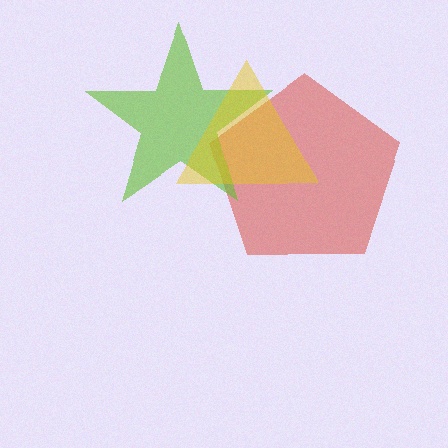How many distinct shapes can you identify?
There are 3 distinct shapes: a red pentagon, a lime star, a yellow triangle.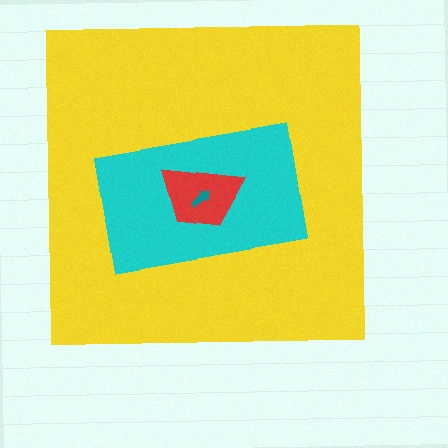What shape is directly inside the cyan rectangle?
The red trapezoid.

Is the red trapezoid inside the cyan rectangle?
Yes.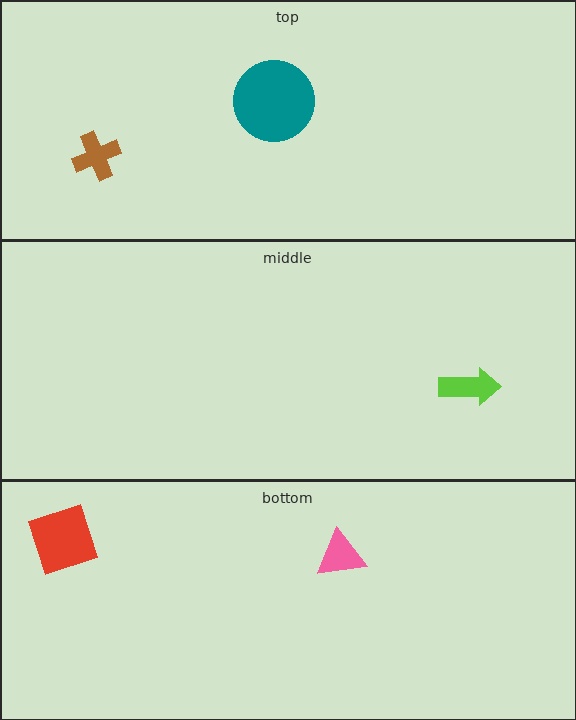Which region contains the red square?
The bottom region.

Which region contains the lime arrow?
The middle region.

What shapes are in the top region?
The teal circle, the brown cross.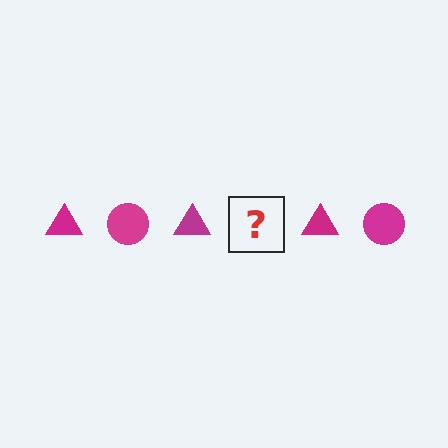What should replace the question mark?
The question mark should be replaced with a magenta circle.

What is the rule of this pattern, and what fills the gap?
The rule is that the pattern cycles through triangle, circle shapes in magenta. The gap should be filled with a magenta circle.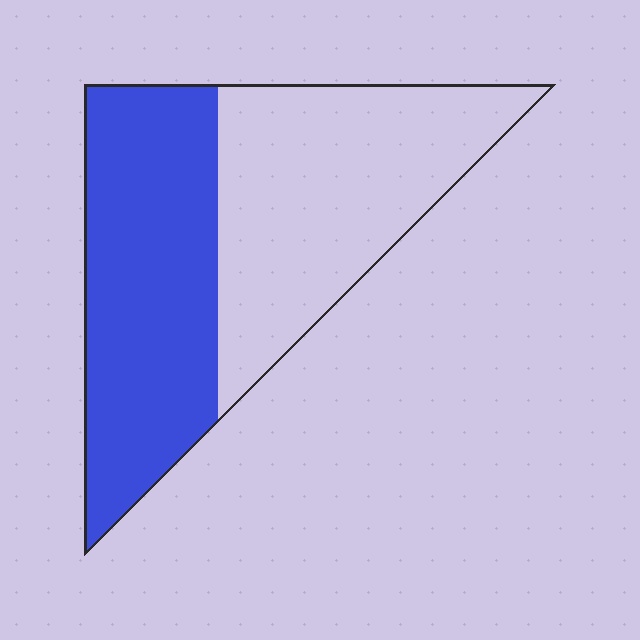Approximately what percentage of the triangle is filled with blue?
Approximately 50%.